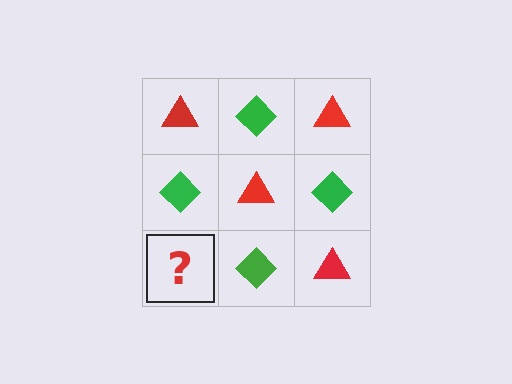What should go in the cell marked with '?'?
The missing cell should contain a red triangle.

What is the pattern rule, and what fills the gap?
The rule is that it alternates red triangle and green diamond in a checkerboard pattern. The gap should be filled with a red triangle.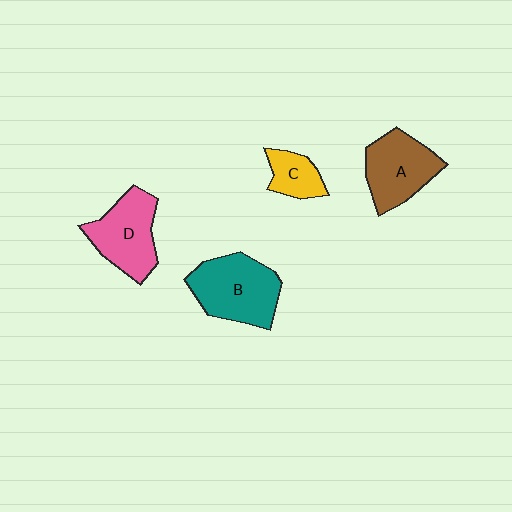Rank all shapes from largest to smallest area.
From largest to smallest: B (teal), D (pink), A (brown), C (yellow).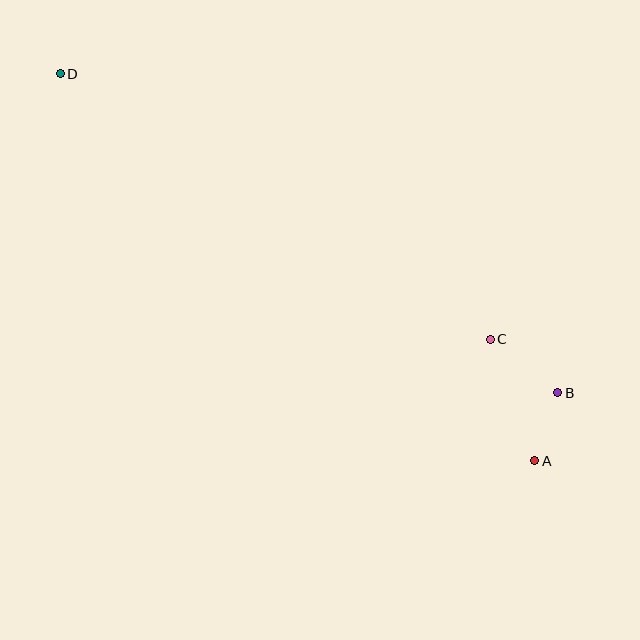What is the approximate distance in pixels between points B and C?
The distance between B and C is approximately 86 pixels.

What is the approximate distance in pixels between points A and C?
The distance between A and C is approximately 129 pixels.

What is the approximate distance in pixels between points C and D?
The distance between C and D is approximately 505 pixels.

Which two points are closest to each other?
Points A and B are closest to each other.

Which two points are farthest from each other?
Points A and D are farthest from each other.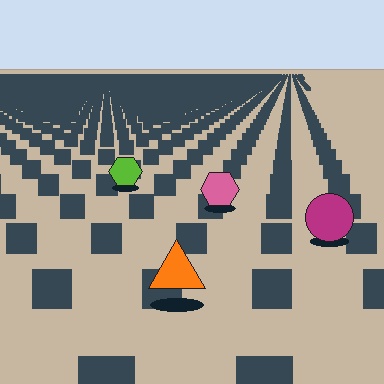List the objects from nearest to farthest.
From nearest to farthest: the orange triangle, the magenta circle, the pink hexagon, the lime hexagon.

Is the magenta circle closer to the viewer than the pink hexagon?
Yes. The magenta circle is closer — you can tell from the texture gradient: the ground texture is coarser near it.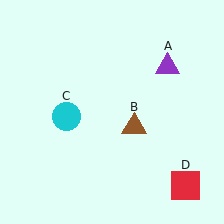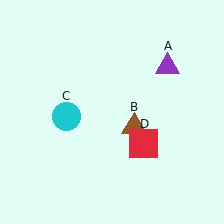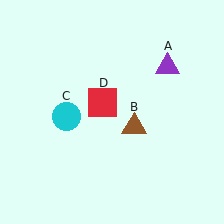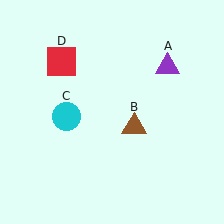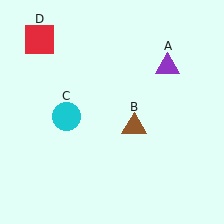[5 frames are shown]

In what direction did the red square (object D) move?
The red square (object D) moved up and to the left.